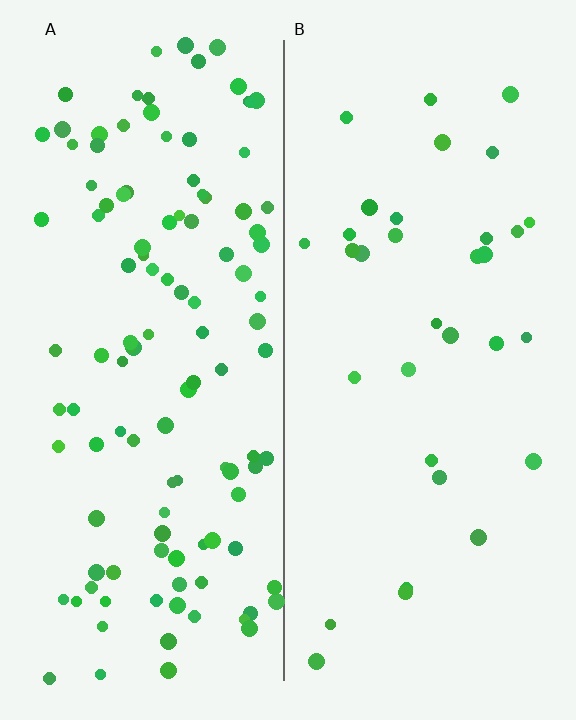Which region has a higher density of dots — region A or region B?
A (the left).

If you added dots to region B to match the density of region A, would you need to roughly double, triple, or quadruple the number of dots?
Approximately triple.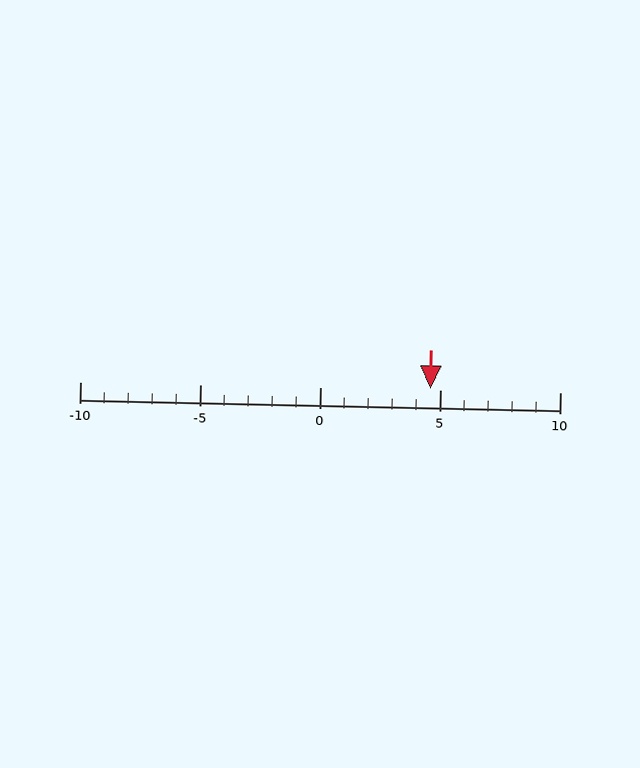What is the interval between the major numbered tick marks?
The major tick marks are spaced 5 units apart.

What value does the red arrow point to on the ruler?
The red arrow points to approximately 5.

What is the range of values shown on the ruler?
The ruler shows values from -10 to 10.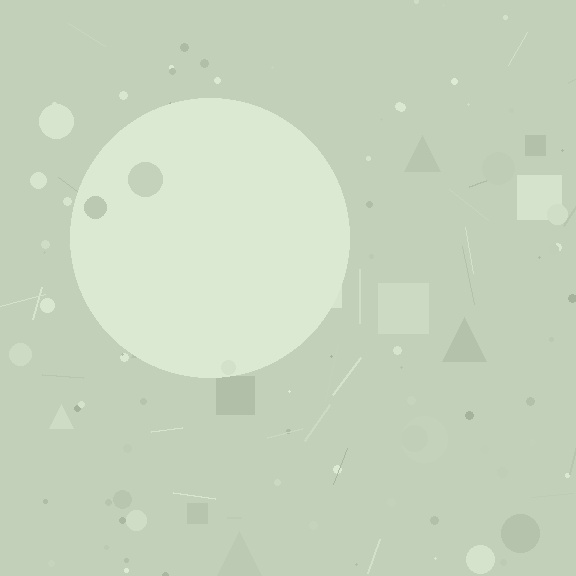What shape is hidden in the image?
A circle is hidden in the image.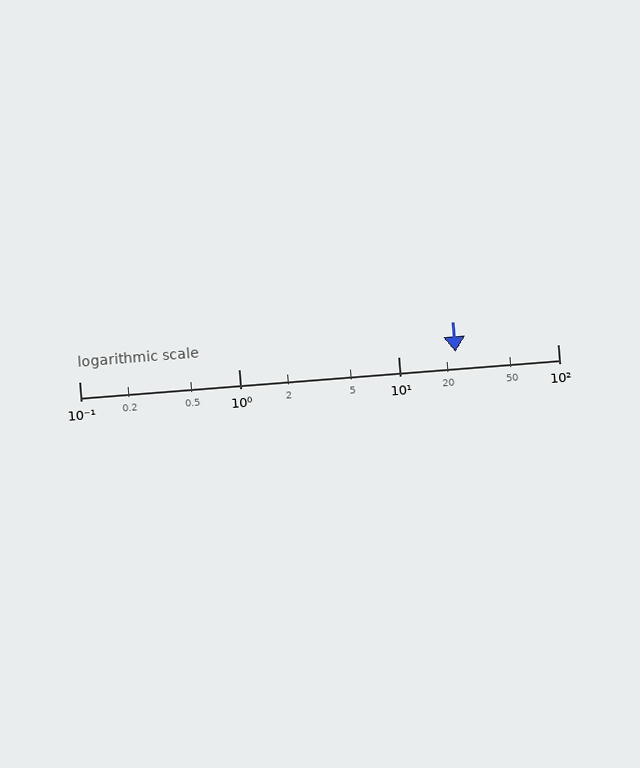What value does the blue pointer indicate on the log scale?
The pointer indicates approximately 23.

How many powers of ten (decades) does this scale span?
The scale spans 3 decades, from 0.1 to 100.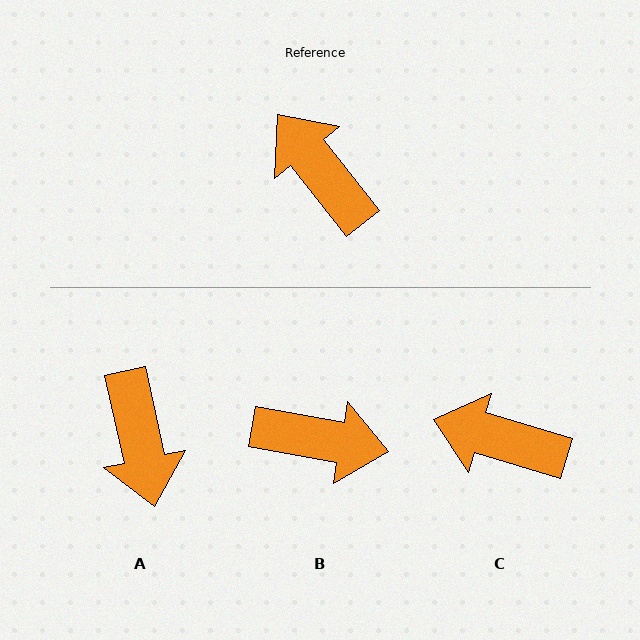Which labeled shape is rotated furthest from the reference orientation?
A, about 154 degrees away.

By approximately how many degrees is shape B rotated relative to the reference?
Approximately 138 degrees clockwise.